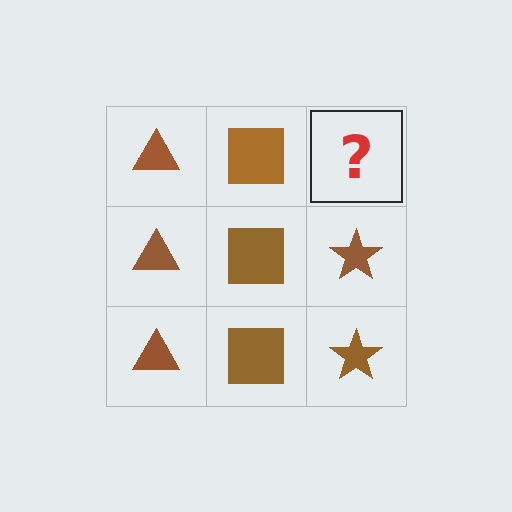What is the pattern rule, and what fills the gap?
The rule is that each column has a consistent shape. The gap should be filled with a brown star.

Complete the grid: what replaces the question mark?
The question mark should be replaced with a brown star.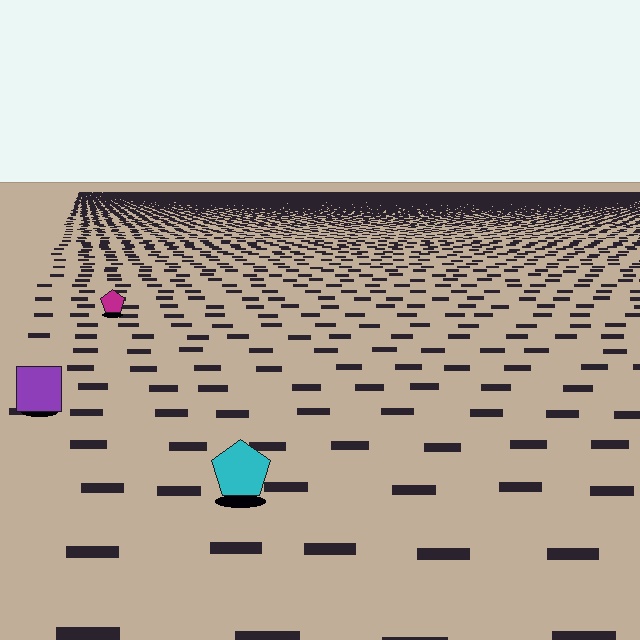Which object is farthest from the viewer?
The magenta pentagon is farthest from the viewer. It appears smaller and the ground texture around it is denser.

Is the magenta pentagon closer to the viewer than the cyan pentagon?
No. The cyan pentagon is closer — you can tell from the texture gradient: the ground texture is coarser near it.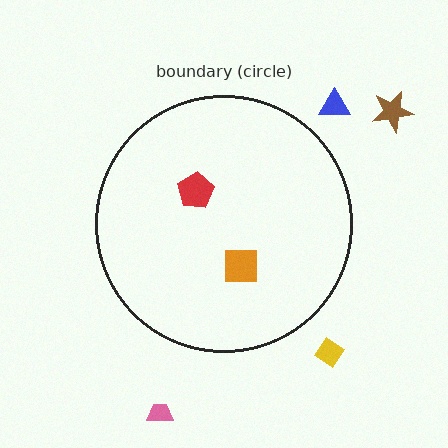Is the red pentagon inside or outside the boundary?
Inside.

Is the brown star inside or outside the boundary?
Outside.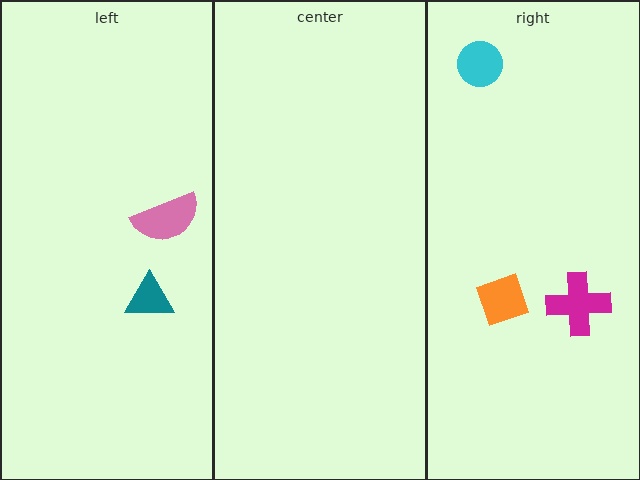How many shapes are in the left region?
2.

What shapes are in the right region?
The magenta cross, the orange diamond, the cyan circle.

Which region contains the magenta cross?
The right region.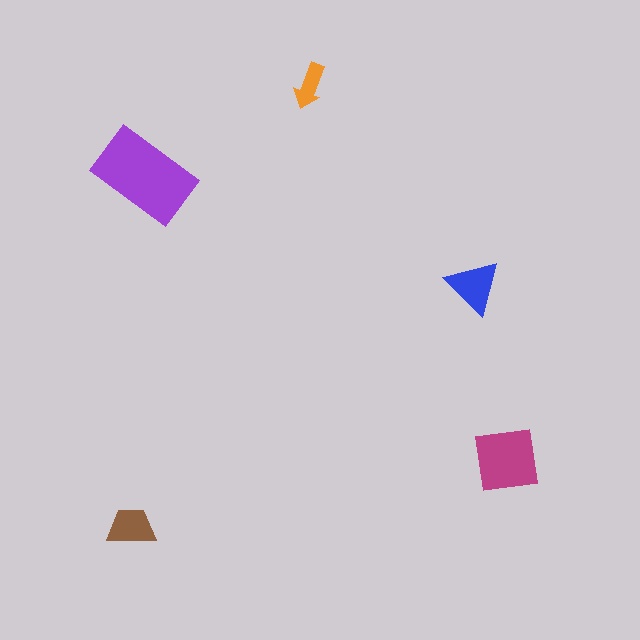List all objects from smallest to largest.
The orange arrow, the brown trapezoid, the blue triangle, the magenta square, the purple rectangle.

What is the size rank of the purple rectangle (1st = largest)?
1st.